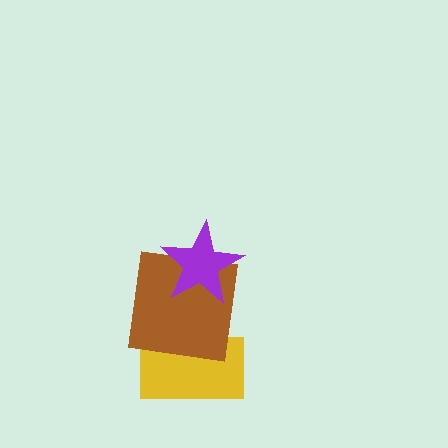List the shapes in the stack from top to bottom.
From top to bottom: the purple star, the brown square, the yellow rectangle.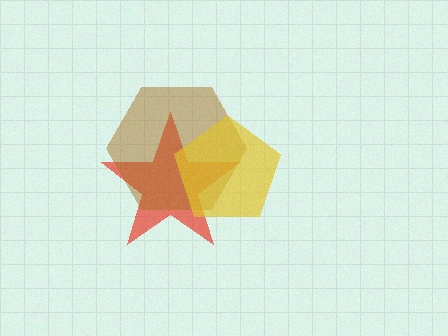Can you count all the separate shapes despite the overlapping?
Yes, there are 3 separate shapes.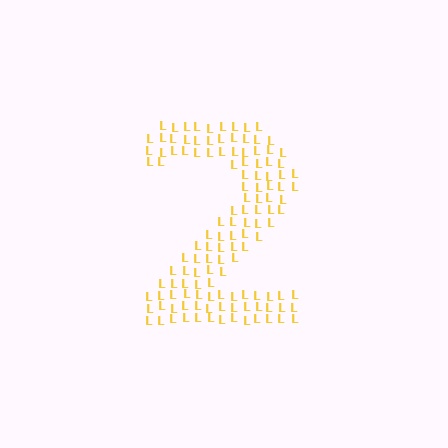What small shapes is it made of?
It is made of small letter L's.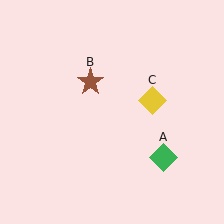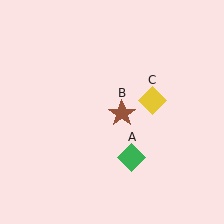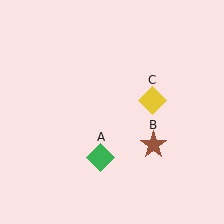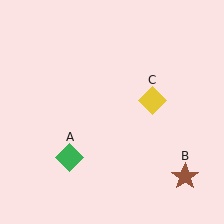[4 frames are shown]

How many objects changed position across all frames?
2 objects changed position: green diamond (object A), brown star (object B).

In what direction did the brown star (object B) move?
The brown star (object B) moved down and to the right.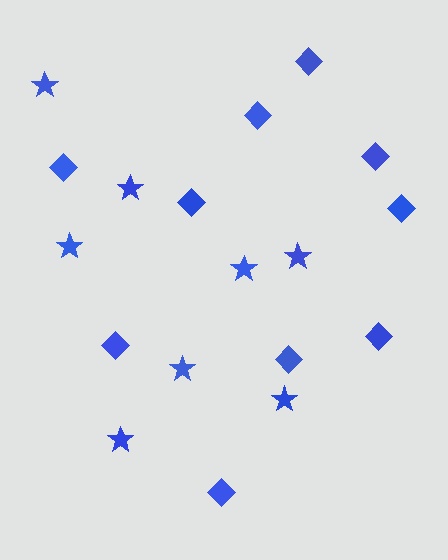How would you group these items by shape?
There are 2 groups: one group of diamonds (10) and one group of stars (8).